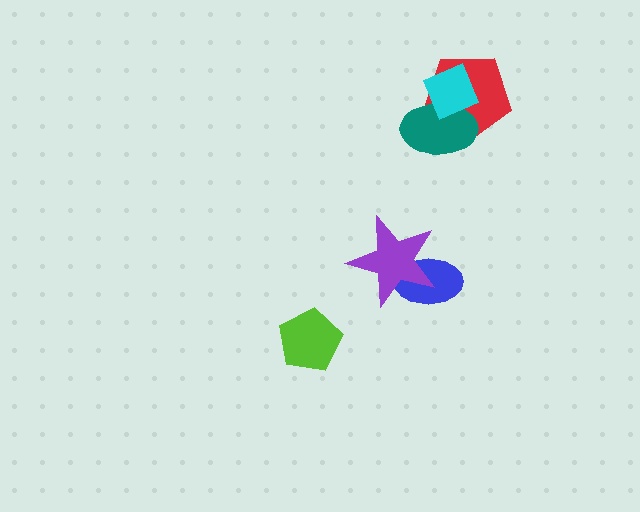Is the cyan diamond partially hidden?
No, no other shape covers it.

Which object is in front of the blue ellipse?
The purple star is in front of the blue ellipse.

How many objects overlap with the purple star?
1 object overlaps with the purple star.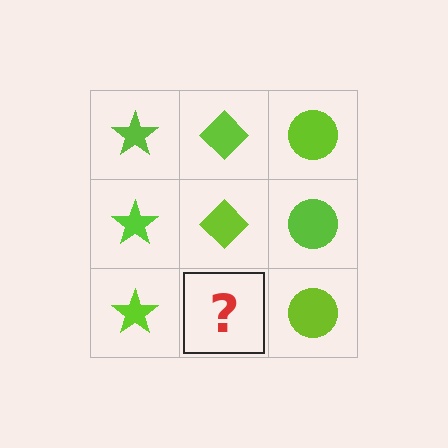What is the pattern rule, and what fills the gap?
The rule is that each column has a consistent shape. The gap should be filled with a lime diamond.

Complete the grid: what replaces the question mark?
The question mark should be replaced with a lime diamond.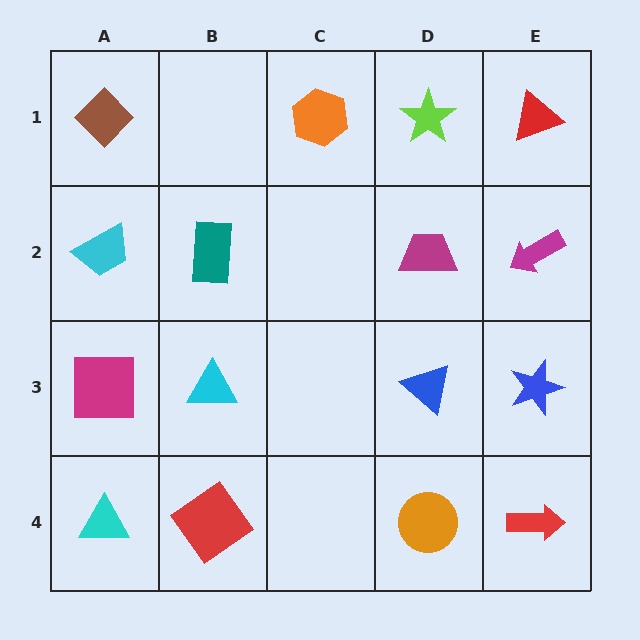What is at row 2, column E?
A magenta arrow.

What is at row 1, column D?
A lime star.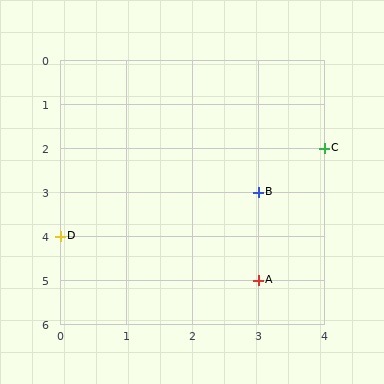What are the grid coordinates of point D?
Point D is at grid coordinates (0, 4).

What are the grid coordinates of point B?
Point B is at grid coordinates (3, 3).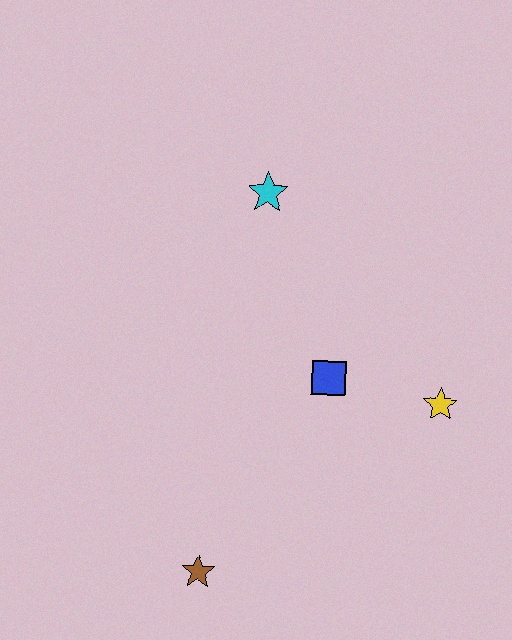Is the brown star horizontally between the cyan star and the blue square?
No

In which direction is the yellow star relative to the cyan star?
The yellow star is below the cyan star.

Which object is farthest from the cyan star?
The brown star is farthest from the cyan star.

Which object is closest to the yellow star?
The blue square is closest to the yellow star.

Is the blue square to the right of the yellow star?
No